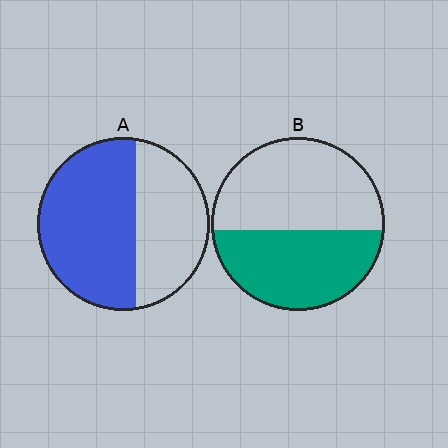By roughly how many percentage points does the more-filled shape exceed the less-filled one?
By roughly 15 percentage points (A over B).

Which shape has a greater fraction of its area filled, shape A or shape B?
Shape A.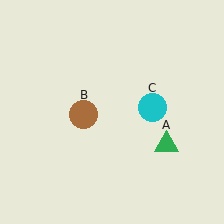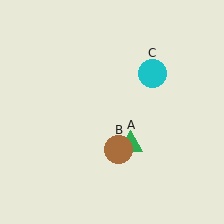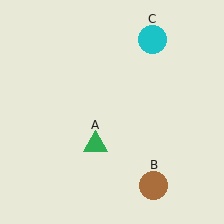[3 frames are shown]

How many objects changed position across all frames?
3 objects changed position: green triangle (object A), brown circle (object B), cyan circle (object C).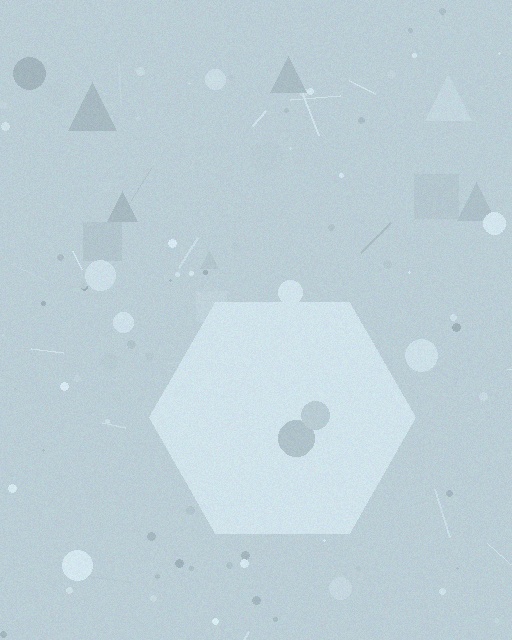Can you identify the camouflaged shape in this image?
The camouflaged shape is a hexagon.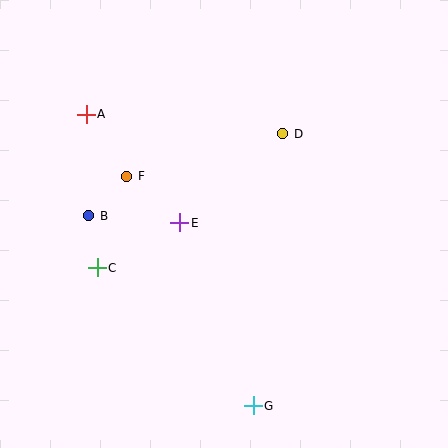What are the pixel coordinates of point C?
Point C is at (97, 268).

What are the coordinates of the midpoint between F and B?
The midpoint between F and B is at (108, 196).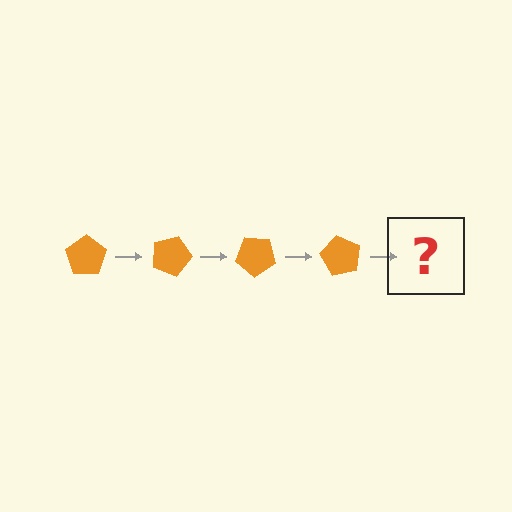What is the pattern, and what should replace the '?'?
The pattern is that the pentagon rotates 20 degrees each step. The '?' should be an orange pentagon rotated 80 degrees.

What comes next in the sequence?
The next element should be an orange pentagon rotated 80 degrees.